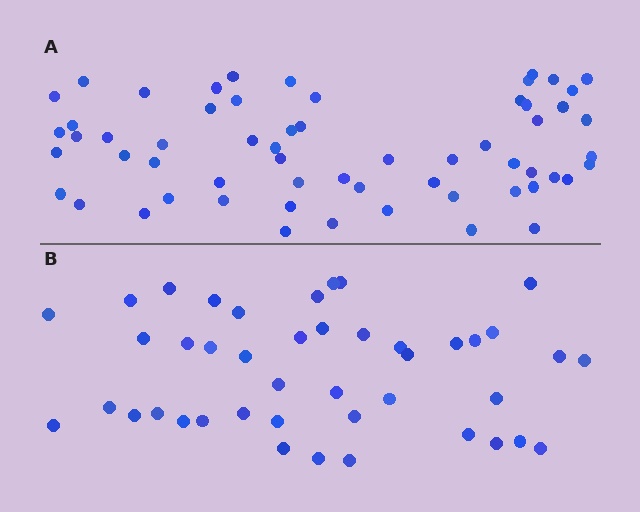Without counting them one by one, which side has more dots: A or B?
Region A (the top region) has more dots.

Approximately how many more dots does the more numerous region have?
Region A has approximately 15 more dots than region B.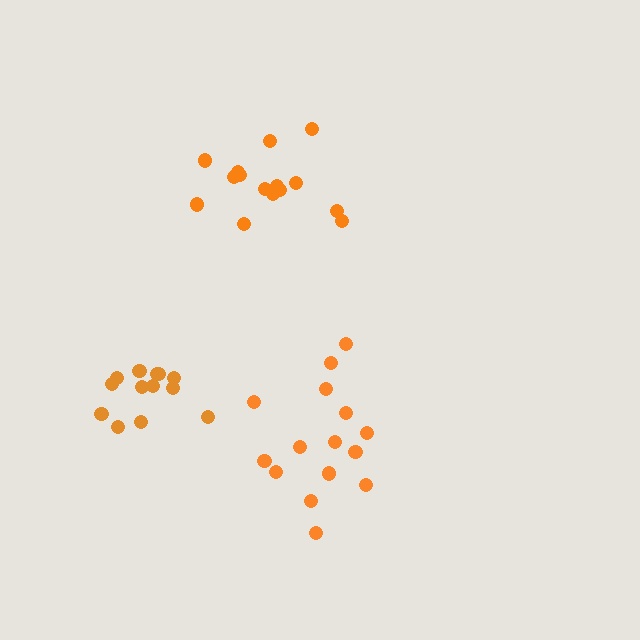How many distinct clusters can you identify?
There are 3 distinct clusters.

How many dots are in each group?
Group 1: 15 dots, Group 2: 13 dots, Group 3: 16 dots (44 total).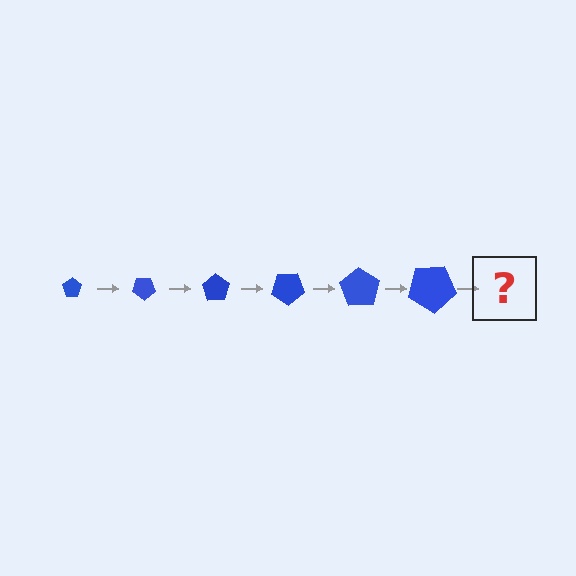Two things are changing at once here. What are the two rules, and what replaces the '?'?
The two rules are that the pentagon grows larger each step and it rotates 35 degrees each step. The '?' should be a pentagon, larger than the previous one and rotated 210 degrees from the start.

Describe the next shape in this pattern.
It should be a pentagon, larger than the previous one and rotated 210 degrees from the start.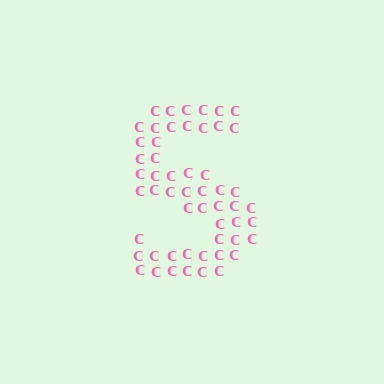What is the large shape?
The large shape is the letter S.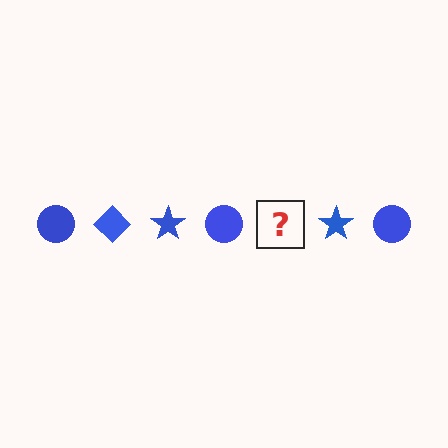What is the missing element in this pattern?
The missing element is a blue diamond.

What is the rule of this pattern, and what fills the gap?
The rule is that the pattern cycles through circle, diamond, star shapes in blue. The gap should be filled with a blue diamond.